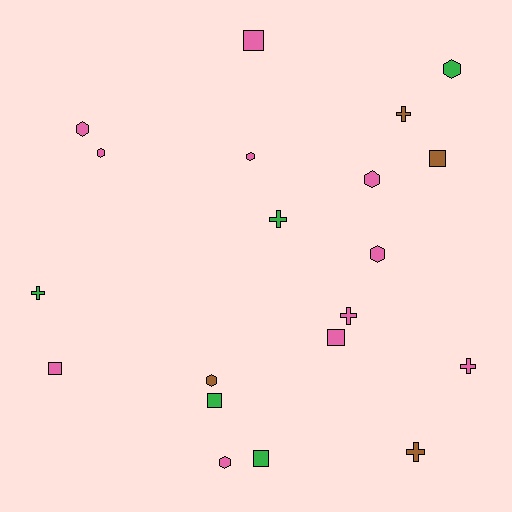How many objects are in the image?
There are 20 objects.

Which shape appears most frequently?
Hexagon, with 8 objects.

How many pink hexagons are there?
There are 6 pink hexagons.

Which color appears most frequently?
Pink, with 11 objects.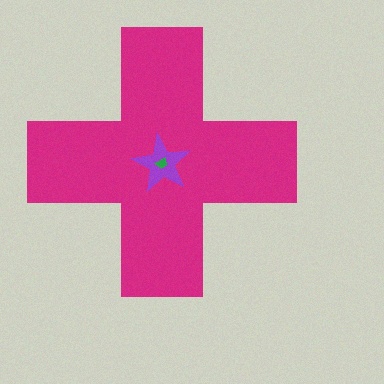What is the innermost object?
The green trapezoid.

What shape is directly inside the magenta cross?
The purple star.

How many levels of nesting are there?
3.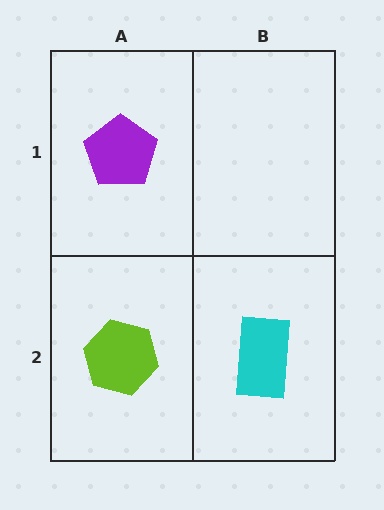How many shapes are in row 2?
2 shapes.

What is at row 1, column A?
A purple pentagon.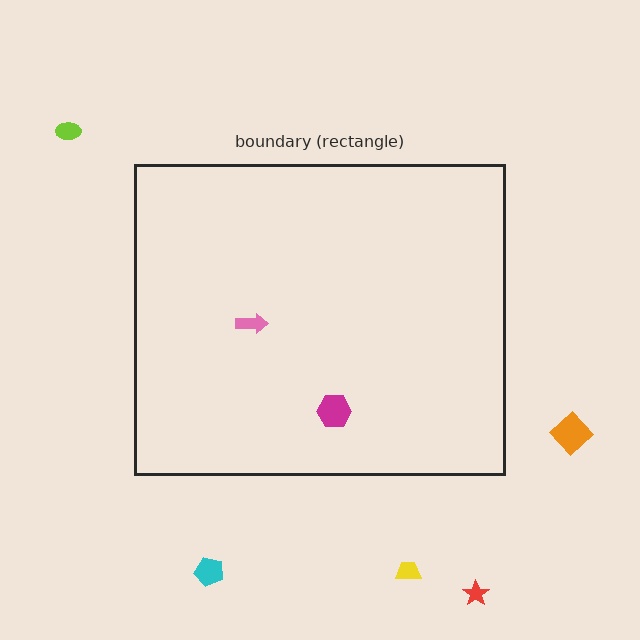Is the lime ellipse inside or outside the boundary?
Outside.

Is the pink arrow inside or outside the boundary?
Inside.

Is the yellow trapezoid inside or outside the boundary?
Outside.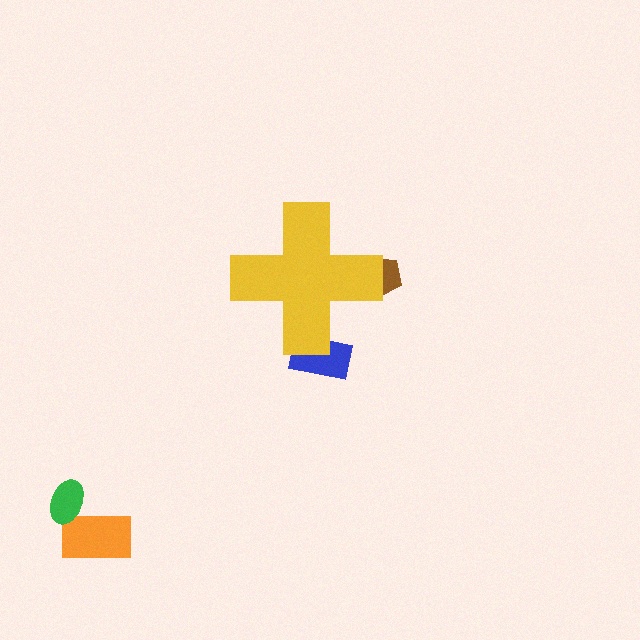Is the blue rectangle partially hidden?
Yes, the blue rectangle is partially hidden behind the yellow cross.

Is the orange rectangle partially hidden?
No, the orange rectangle is fully visible.